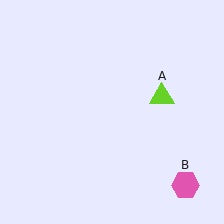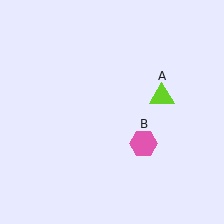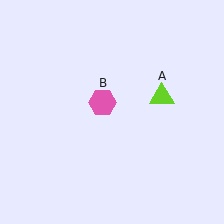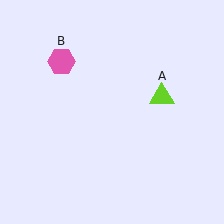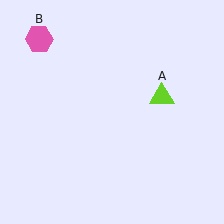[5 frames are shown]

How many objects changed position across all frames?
1 object changed position: pink hexagon (object B).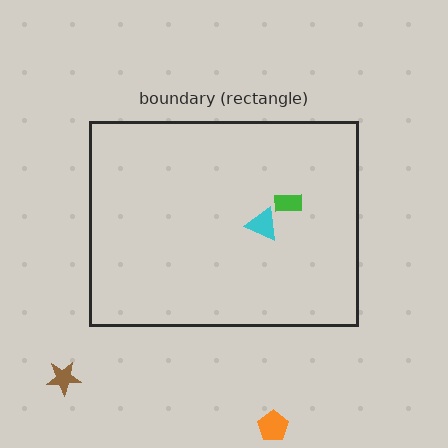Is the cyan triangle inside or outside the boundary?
Inside.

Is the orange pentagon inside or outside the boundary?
Outside.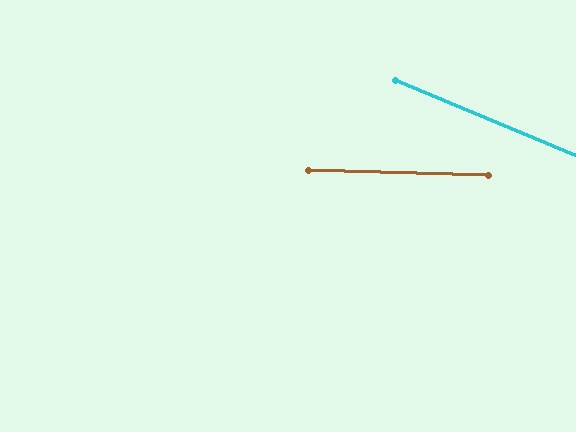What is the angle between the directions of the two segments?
Approximately 21 degrees.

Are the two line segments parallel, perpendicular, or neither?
Neither parallel nor perpendicular — they differ by about 21°.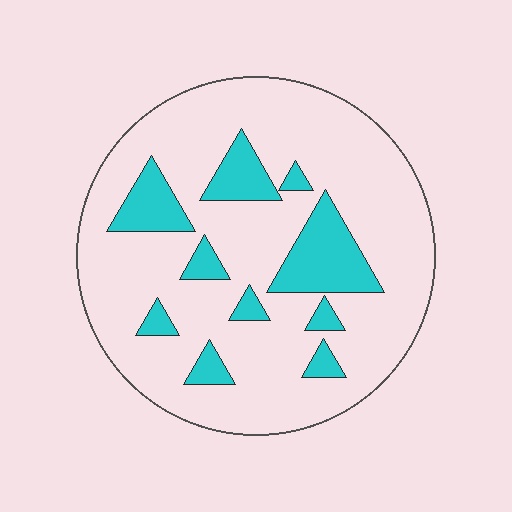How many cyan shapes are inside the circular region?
10.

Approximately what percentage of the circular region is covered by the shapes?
Approximately 20%.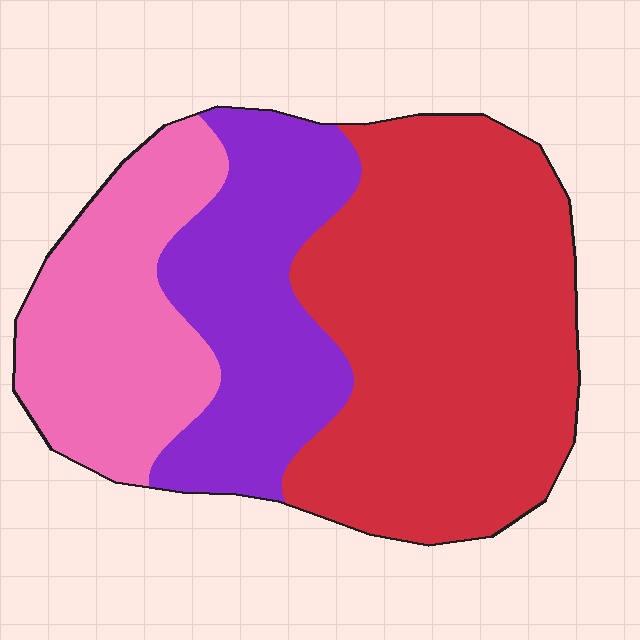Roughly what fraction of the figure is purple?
Purple covers about 25% of the figure.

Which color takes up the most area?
Red, at roughly 50%.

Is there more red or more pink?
Red.